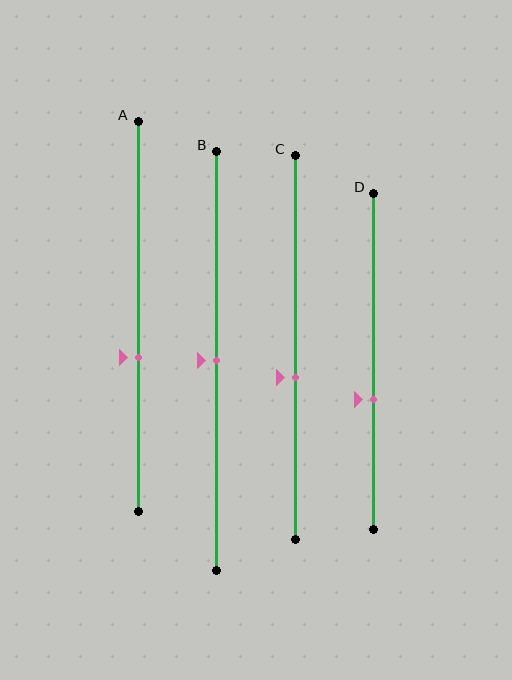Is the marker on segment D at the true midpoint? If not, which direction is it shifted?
No, the marker on segment D is shifted downward by about 11% of the segment length.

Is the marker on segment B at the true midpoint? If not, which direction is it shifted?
Yes, the marker on segment B is at the true midpoint.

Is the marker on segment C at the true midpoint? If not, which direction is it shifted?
No, the marker on segment C is shifted downward by about 8% of the segment length.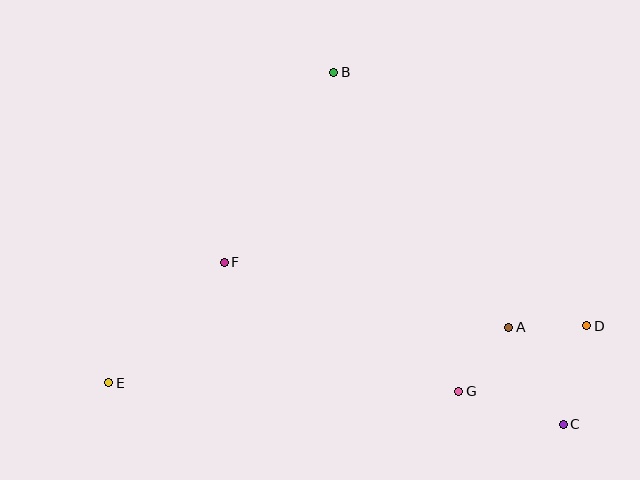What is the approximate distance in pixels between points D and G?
The distance between D and G is approximately 144 pixels.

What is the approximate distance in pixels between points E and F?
The distance between E and F is approximately 167 pixels.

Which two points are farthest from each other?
Points D and E are farthest from each other.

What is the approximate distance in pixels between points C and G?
The distance between C and G is approximately 110 pixels.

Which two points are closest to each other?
Points A and D are closest to each other.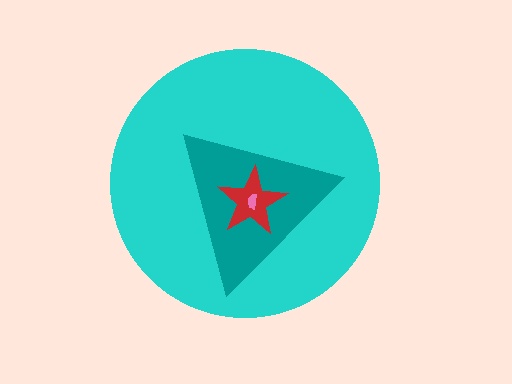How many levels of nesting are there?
4.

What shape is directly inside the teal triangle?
The red star.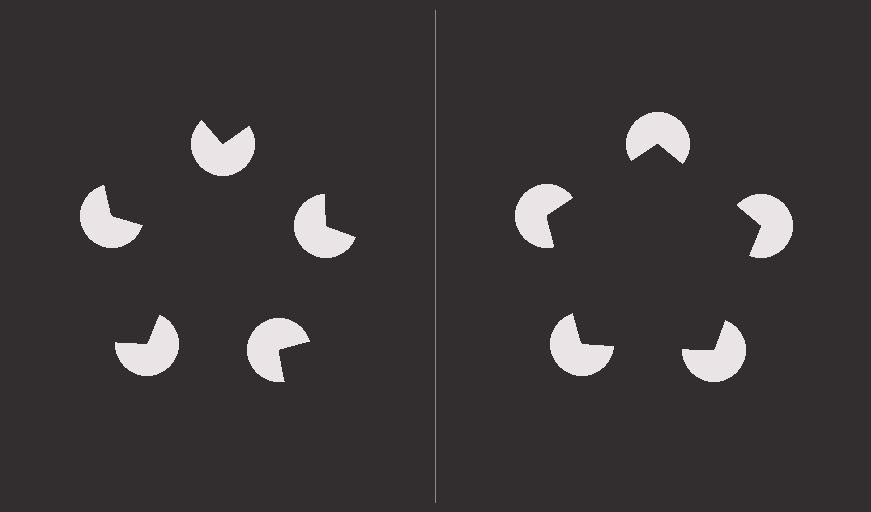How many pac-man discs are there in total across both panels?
10 — 5 on each side.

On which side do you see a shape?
An illusory pentagon appears on the right side. On the left side the wedge cuts are rotated, so no coherent shape forms.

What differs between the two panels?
The pac-man discs are positioned identically on both sides; only the wedge orientations differ. On the right they align to a pentagon; on the left they are misaligned.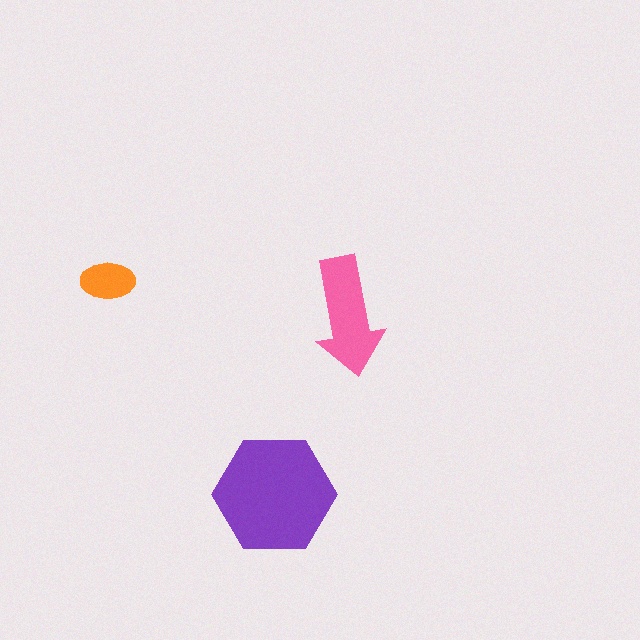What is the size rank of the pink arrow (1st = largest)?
2nd.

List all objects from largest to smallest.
The purple hexagon, the pink arrow, the orange ellipse.